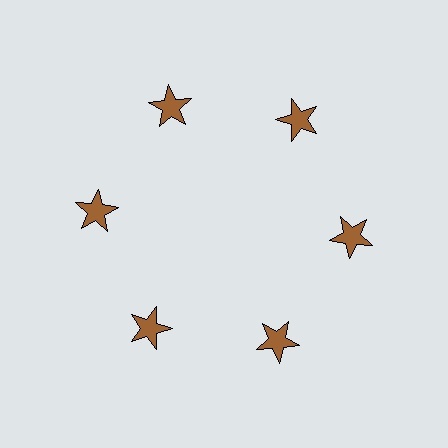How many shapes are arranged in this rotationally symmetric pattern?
There are 6 shapes, arranged in 6 groups of 1.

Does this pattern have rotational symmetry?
Yes, this pattern has 6-fold rotational symmetry. It looks the same after rotating 60 degrees around the center.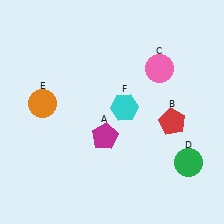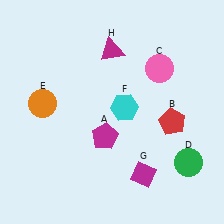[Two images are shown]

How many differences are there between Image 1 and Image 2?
There are 2 differences between the two images.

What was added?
A magenta diamond (G), a magenta triangle (H) were added in Image 2.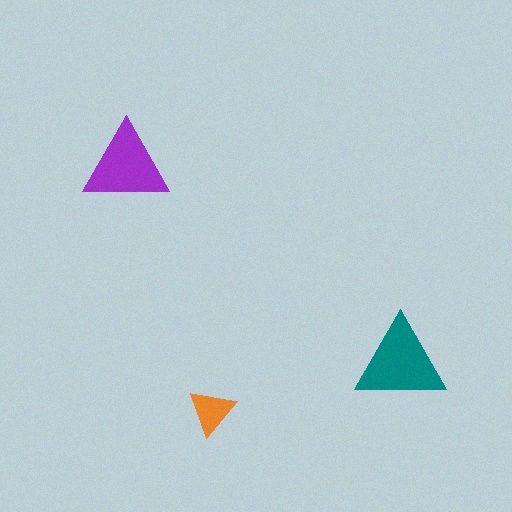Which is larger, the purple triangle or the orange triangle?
The purple one.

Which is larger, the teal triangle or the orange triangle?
The teal one.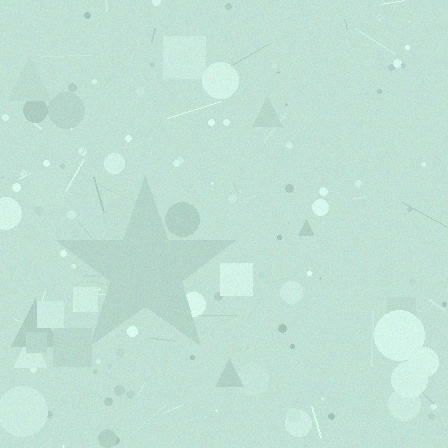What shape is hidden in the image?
A star is hidden in the image.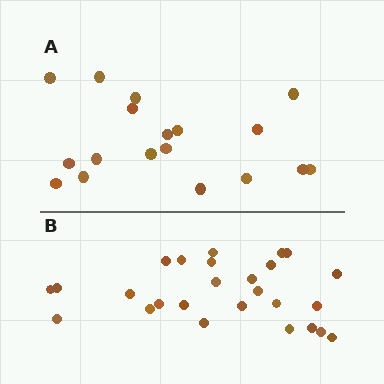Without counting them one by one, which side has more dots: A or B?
Region B (the bottom region) has more dots.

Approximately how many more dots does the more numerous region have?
Region B has roughly 8 or so more dots than region A.